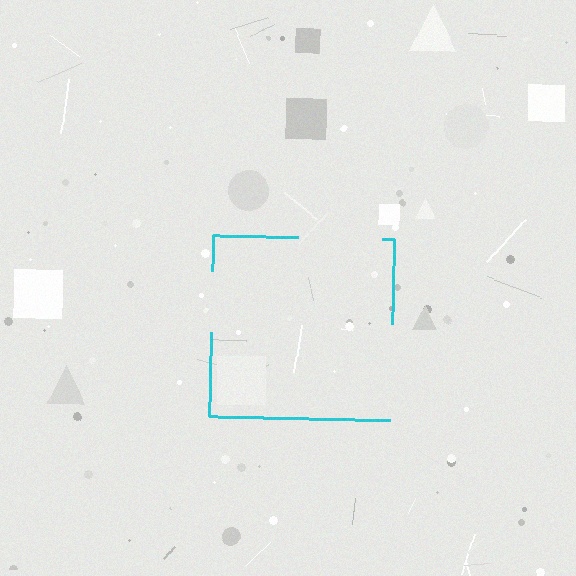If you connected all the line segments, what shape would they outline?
They would outline a square.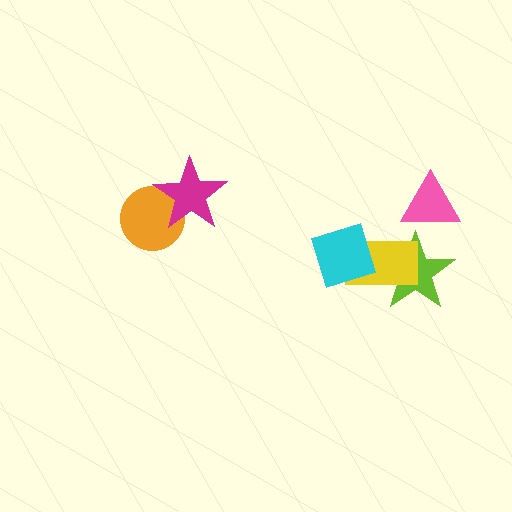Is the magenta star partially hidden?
No, no other shape covers it.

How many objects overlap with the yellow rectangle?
2 objects overlap with the yellow rectangle.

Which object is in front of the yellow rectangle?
The cyan diamond is in front of the yellow rectangle.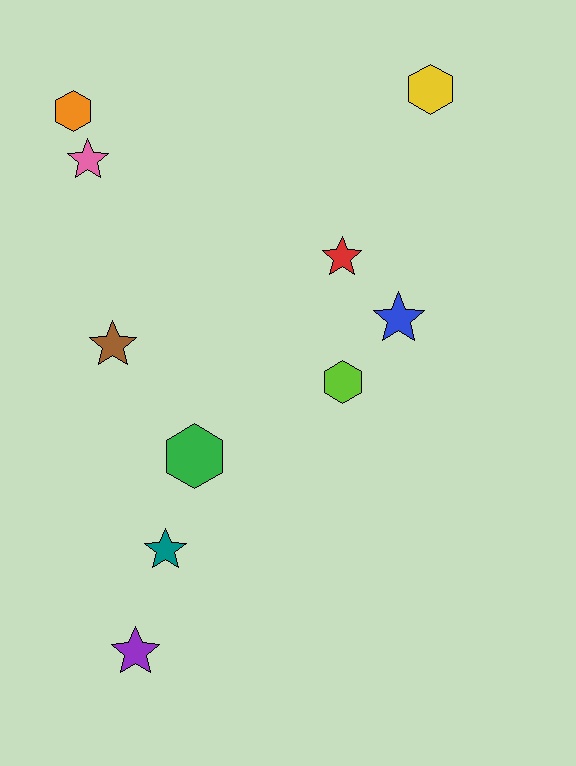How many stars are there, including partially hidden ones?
There are 6 stars.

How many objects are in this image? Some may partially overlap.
There are 10 objects.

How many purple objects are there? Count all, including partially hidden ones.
There is 1 purple object.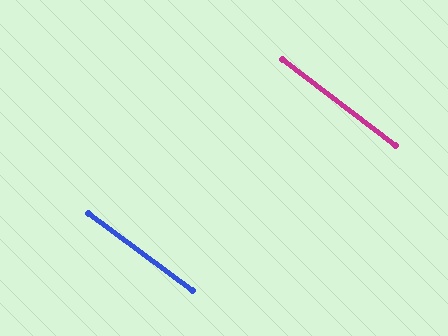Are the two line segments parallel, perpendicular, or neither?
Parallel — their directions differ by only 1.2°.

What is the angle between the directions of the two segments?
Approximately 1 degree.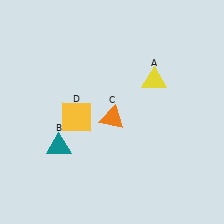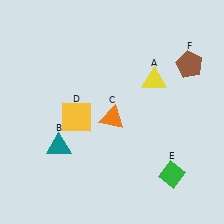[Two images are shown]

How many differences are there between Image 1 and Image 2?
There are 2 differences between the two images.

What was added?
A green diamond (E), a brown pentagon (F) were added in Image 2.